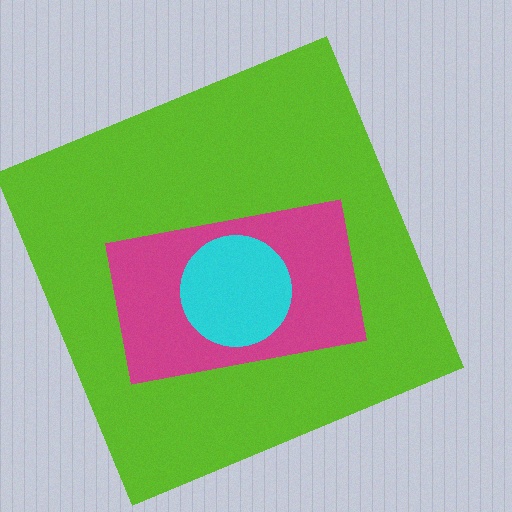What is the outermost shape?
The lime square.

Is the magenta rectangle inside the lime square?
Yes.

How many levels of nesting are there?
3.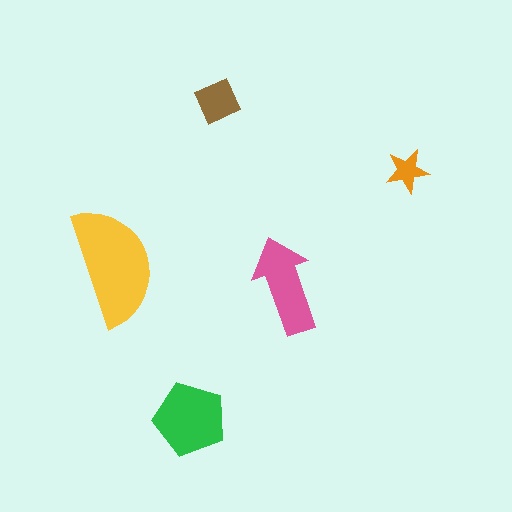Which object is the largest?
The yellow semicircle.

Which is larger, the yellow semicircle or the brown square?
The yellow semicircle.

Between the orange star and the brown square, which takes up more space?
The brown square.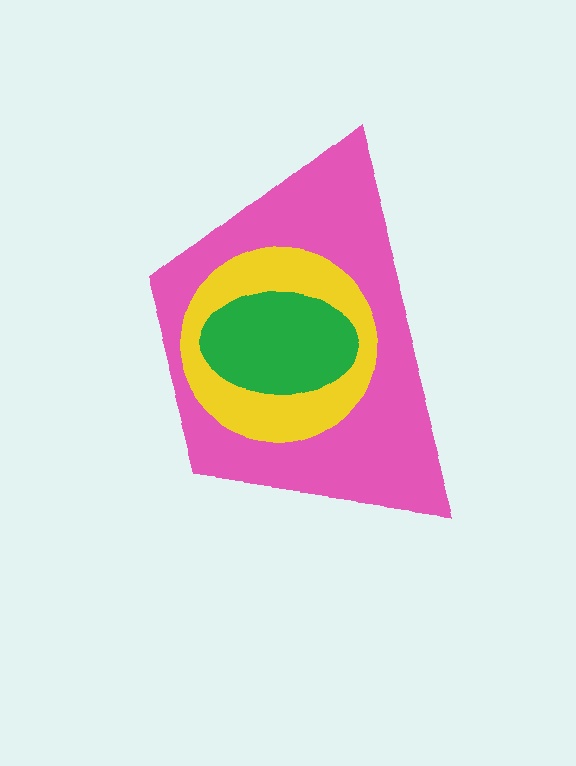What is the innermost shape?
The green ellipse.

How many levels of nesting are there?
3.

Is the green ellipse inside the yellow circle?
Yes.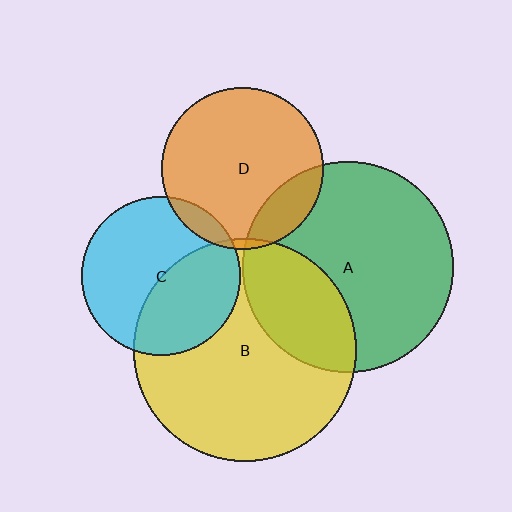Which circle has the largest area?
Circle B (yellow).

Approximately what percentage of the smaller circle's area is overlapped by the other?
Approximately 15%.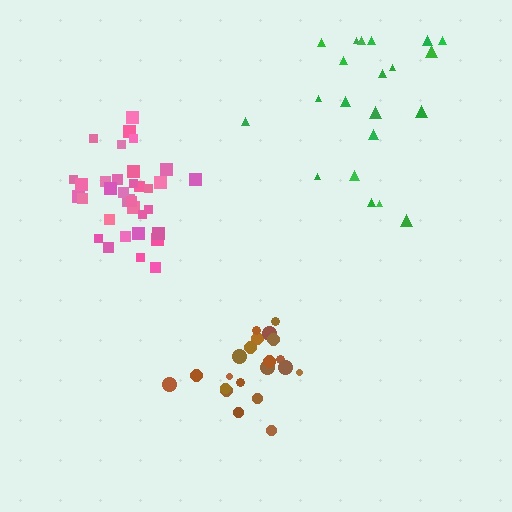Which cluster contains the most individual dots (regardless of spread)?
Pink (34).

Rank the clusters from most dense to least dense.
pink, brown, green.